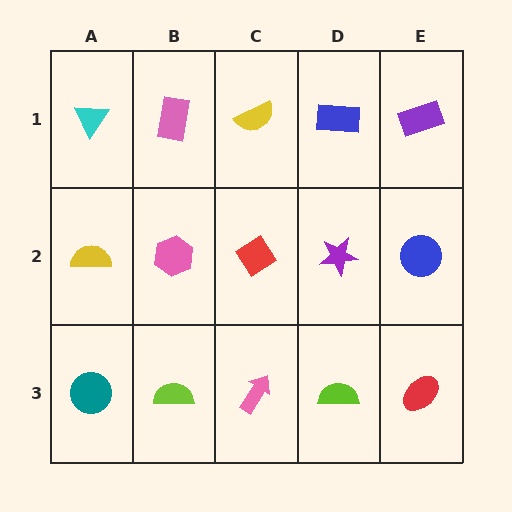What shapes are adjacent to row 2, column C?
A yellow semicircle (row 1, column C), a pink arrow (row 3, column C), a pink hexagon (row 2, column B), a purple star (row 2, column D).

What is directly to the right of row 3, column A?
A lime semicircle.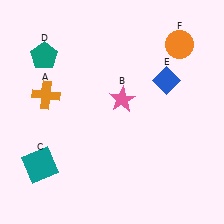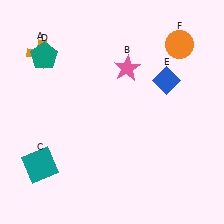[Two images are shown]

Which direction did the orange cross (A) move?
The orange cross (A) moved up.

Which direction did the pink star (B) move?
The pink star (B) moved up.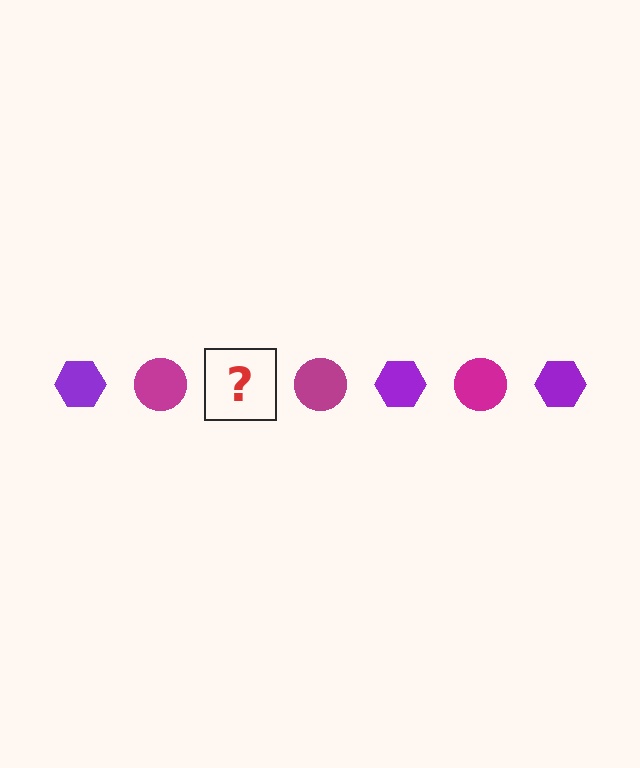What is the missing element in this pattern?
The missing element is a purple hexagon.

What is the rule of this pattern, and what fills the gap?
The rule is that the pattern alternates between purple hexagon and magenta circle. The gap should be filled with a purple hexagon.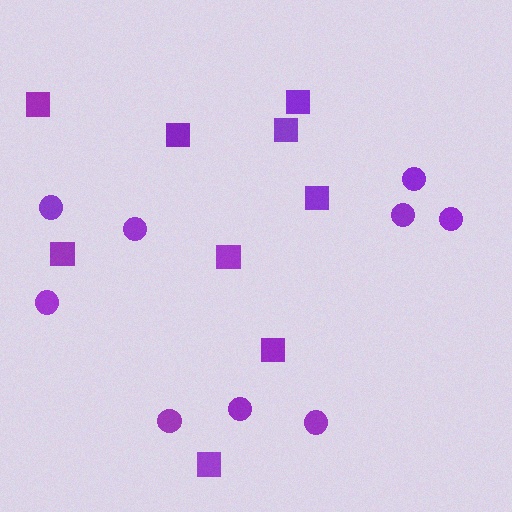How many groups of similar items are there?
There are 2 groups: one group of squares (9) and one group of circles (9).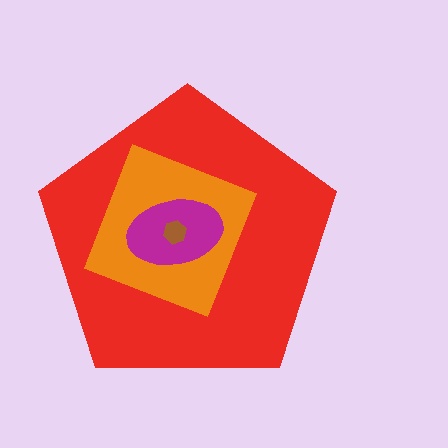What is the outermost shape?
The red pentagon.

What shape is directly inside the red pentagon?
The orange square.